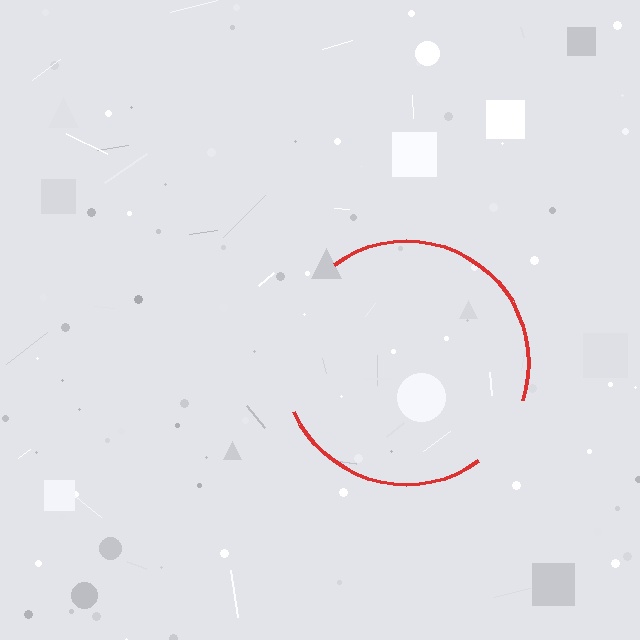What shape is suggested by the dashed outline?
The dashed outline suggests a circle.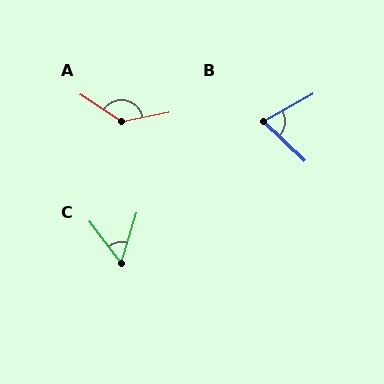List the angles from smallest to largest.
C (55°), B (72°), A (136°).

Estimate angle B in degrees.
Approximately 72 degrees.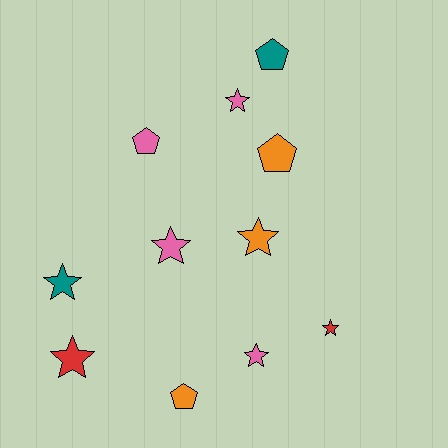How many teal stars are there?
There is 1 teal star.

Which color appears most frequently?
Pink, with 4 objects.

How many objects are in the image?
There are 11 objects.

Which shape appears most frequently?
Star, with 7 objects.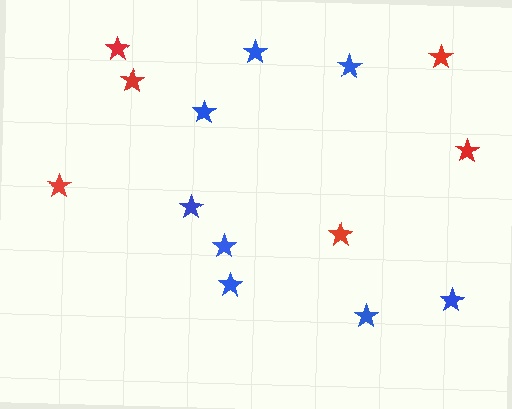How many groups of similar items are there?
There are 2 groups: one group of red stars (6) and one group of blue stars (8).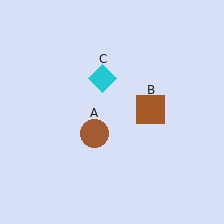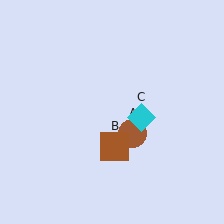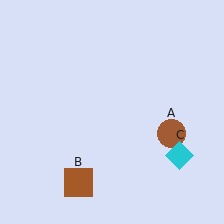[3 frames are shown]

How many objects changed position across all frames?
3 objects changed position: brown circle (object A), brown square (object B), cyan diamond (object C).